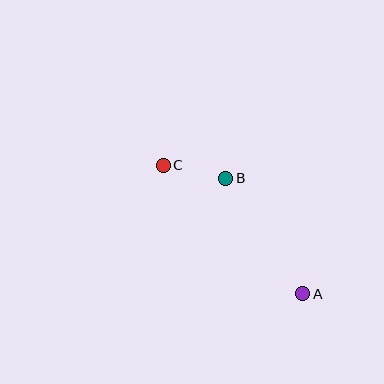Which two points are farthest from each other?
Points A and C are farthest from each other.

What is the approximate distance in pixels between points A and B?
The distance between A and B is approximately 139 pixels.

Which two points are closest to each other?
Points B and C are closest to each other.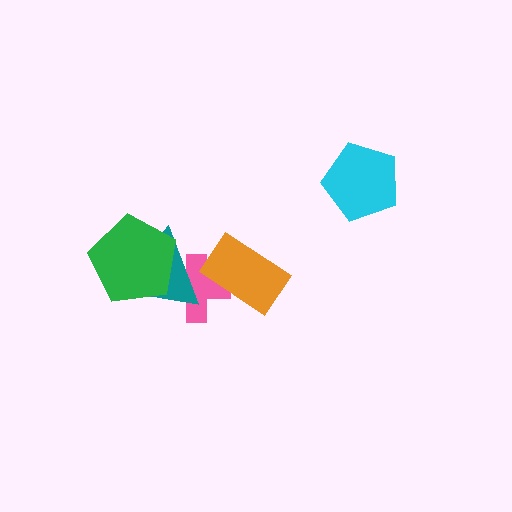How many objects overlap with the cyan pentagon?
0 objects overlap with the cyan pentagon.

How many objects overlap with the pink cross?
3 objects overlap with the pink cross.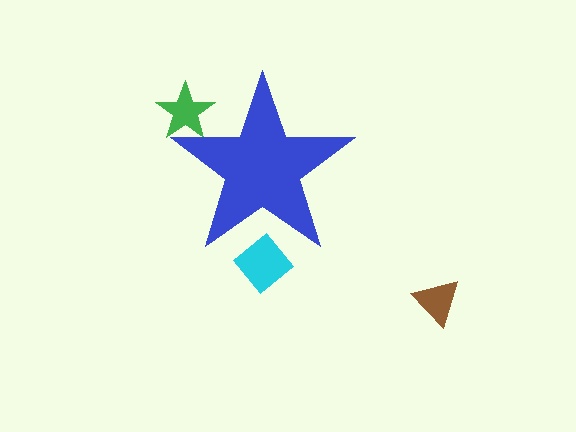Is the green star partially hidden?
Yes, the green star is partially hidden behind the blue star.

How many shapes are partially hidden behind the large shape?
2 shapes are partially hidden.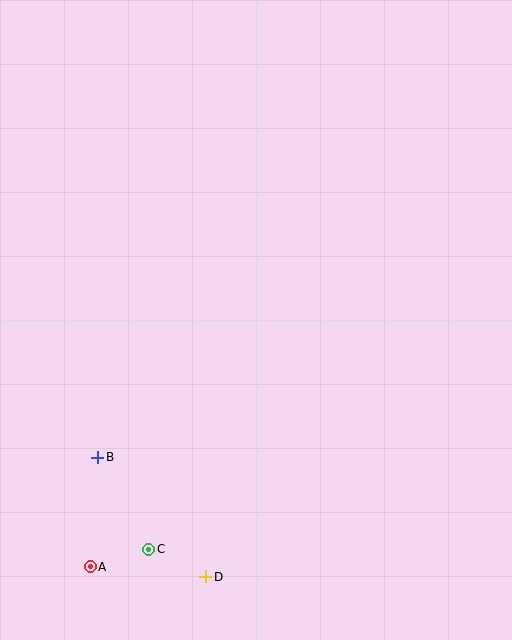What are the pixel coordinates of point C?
Point C is at (149, 549).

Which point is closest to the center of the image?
Point B at (98, 457) is closest to the center.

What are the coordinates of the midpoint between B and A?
The midpoint between B and A is at (94, 512).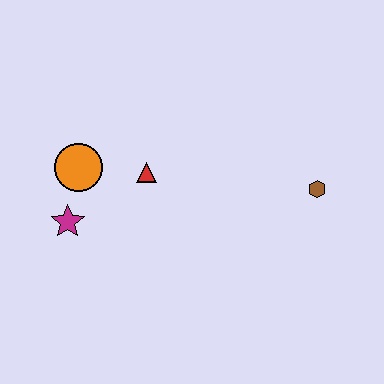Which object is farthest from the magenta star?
The brown hexagon is farthest from the magenta star.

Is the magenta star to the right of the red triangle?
No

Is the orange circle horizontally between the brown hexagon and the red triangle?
No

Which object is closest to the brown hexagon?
The red triangle is closest to the brown hexagon.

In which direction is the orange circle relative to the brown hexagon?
The orange circle is to the left of the brown hexagon.